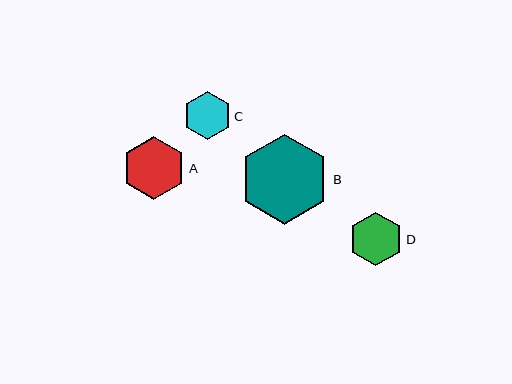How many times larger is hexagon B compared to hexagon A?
Hexagon B is approximately 1.4 times the size of hexagon A.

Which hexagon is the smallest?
Hexagon C is the smallest with a size of approximately 48 pixels.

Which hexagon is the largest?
Hexagon B is the largest with a size of approximately 90 pixels.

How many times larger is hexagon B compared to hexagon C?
Hexagon B is approximately 1.9 times the size of hexagon C.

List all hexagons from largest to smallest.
From largest to smallest: B, A, D, C.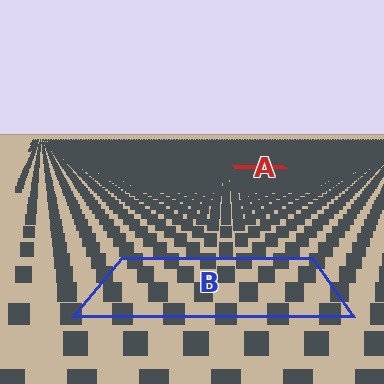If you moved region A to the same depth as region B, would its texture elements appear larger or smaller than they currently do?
They would appear larger. At a closer depth, the same texture elements are projected at a bigger on-screen size.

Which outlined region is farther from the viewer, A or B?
Region A is farther from the viewer — the texture elements inside it appear smaller and more densely packed.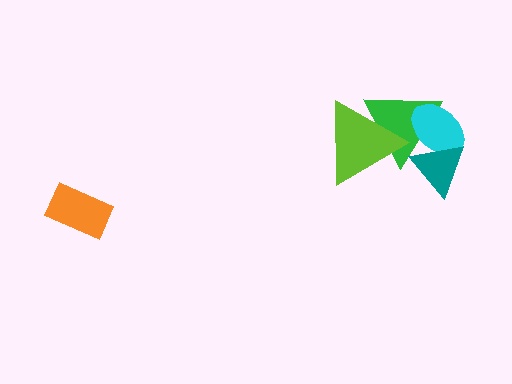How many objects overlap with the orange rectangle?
0 objects overlap with the orange rectangle.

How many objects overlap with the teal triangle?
2 objects overlap with the teal triangle.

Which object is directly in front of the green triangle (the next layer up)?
The cyan ellipse is directly in front of the green triangle.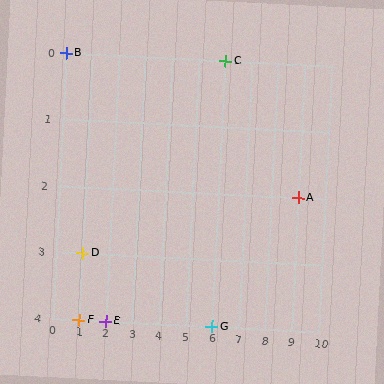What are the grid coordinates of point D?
Point D is at grid coordinates (1, 3).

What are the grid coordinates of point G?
Point G is at grid coordinates (6, 4).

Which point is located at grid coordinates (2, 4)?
Point E is at (2, 4).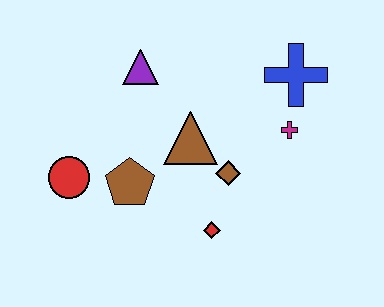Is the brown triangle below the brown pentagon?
No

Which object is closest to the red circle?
The brown pentagon is closest to the red circle.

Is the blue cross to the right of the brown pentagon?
Yes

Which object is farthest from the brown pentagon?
The blue cross is farthest from the brown pentagon.